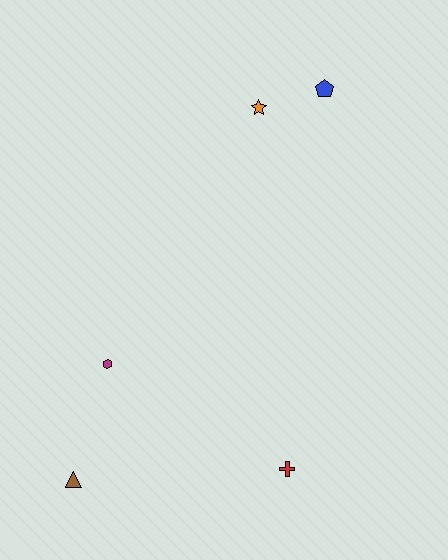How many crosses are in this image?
There is 1 cross.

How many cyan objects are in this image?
There are no cyan objects.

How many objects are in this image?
There are 5 objects.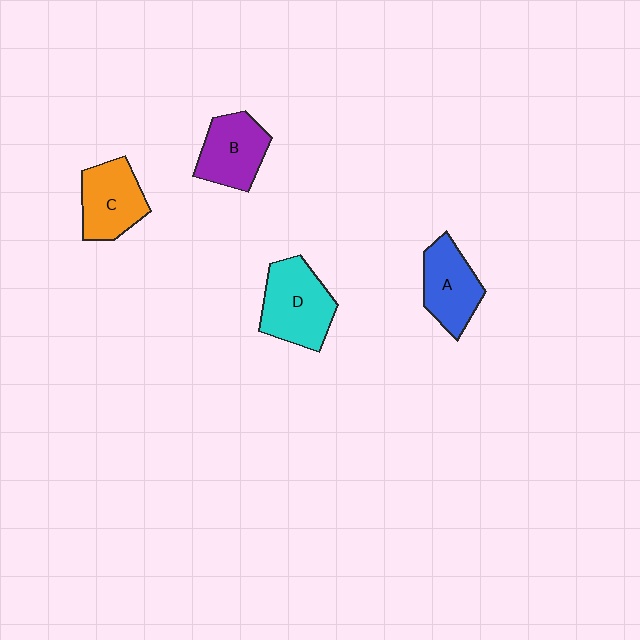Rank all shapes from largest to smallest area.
From largest to smallest: D (cyan), C (orange), A (blue), B (purple).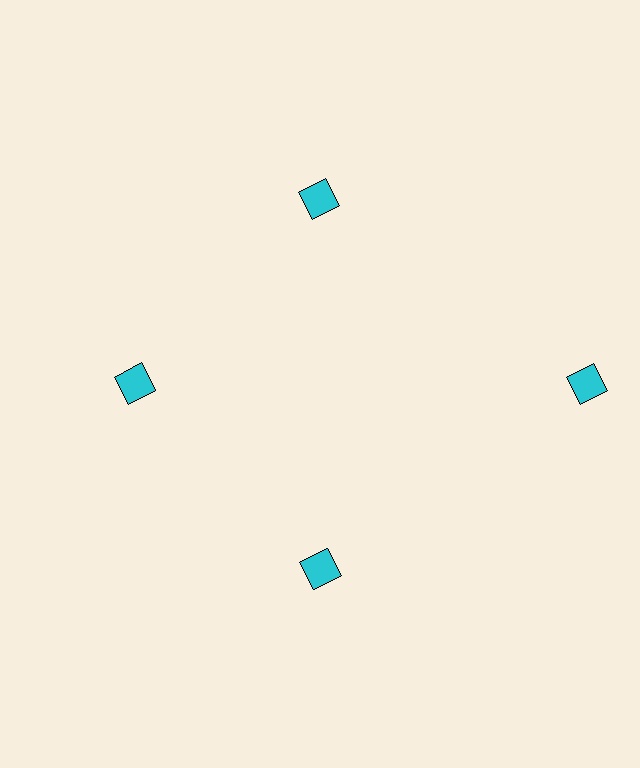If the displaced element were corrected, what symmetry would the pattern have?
It would have 4-fold rotational symmetry — the pattern would map onto itself every 90 degrees.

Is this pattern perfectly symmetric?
No. The 4 cyan diamonds are arranged in a ring, but one element near the 3 o'clock position is pushed outward from the center, breaking the 4-fold rotational symmetry.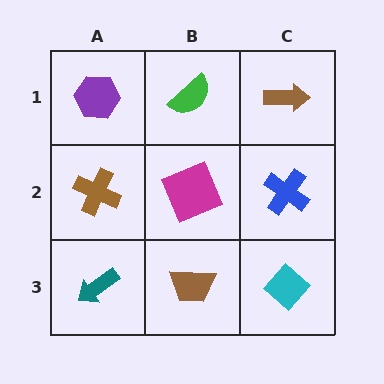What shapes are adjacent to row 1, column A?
A brown cross (row 2, column A), a green semicircle (row 1, column B).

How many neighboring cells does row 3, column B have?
3.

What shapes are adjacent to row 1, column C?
A blue cross (row 2, column C), a green semicircle (row 1, column B).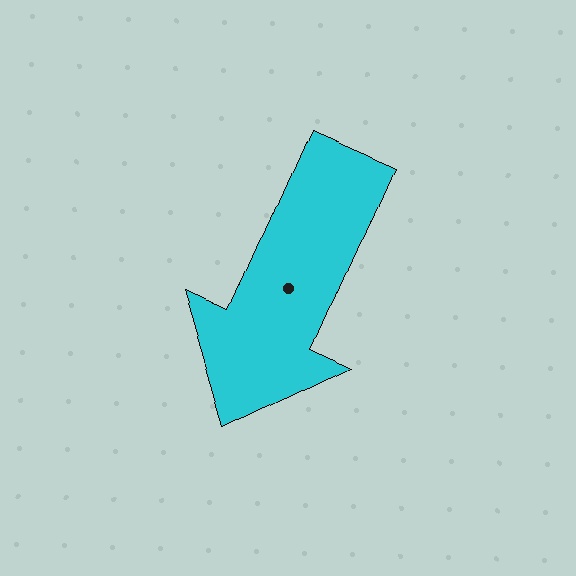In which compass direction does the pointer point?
Southwest.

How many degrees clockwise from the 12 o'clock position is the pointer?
Approximately 204 degrees.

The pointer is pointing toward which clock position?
Roughly 7 o'clock.